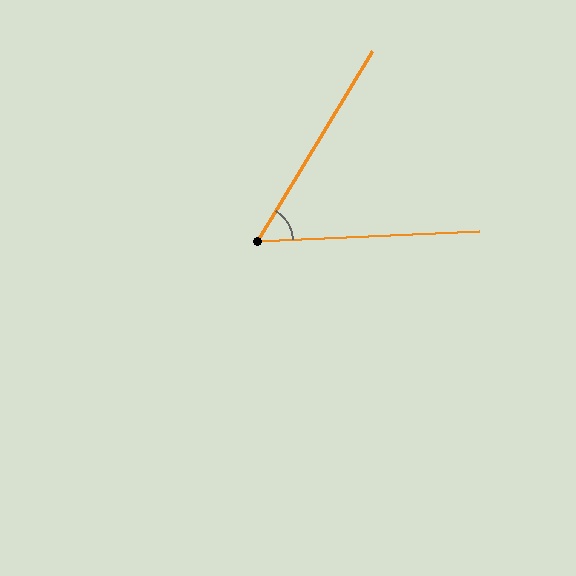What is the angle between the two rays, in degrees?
Approximately 56 degrees.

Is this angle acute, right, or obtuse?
It is acute.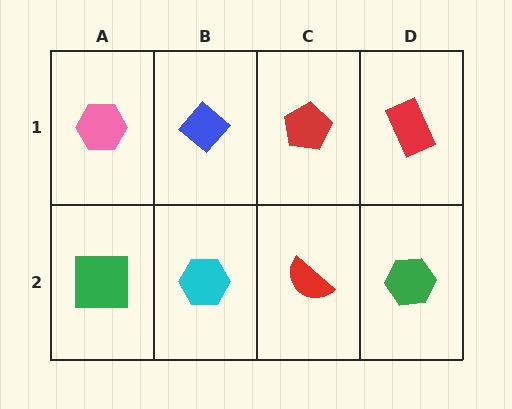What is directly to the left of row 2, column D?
A red semicircle.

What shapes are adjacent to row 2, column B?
A blue diamond (row 1, column B), a green square (row 2, column A), a red semicircle (row 2, column C).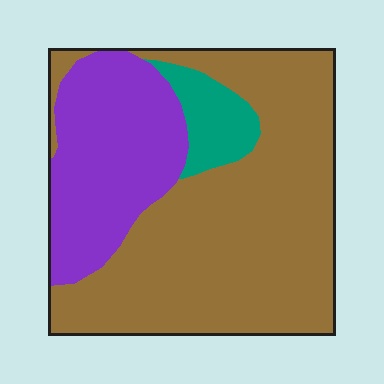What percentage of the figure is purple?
Purple takes up between a quarter and a half of the figure.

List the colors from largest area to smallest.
From largest to smallest: brown, purple, teal.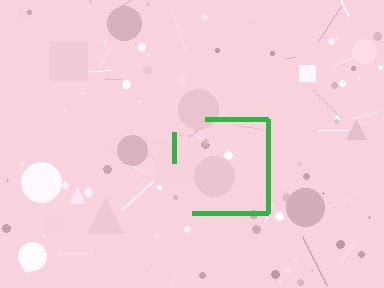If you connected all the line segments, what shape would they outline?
They would outline a square.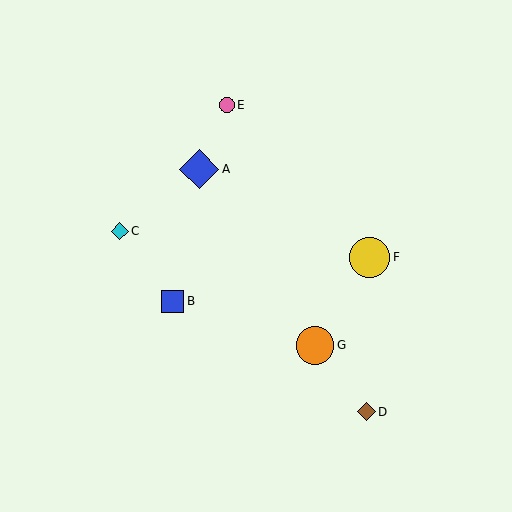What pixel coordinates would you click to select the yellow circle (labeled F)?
Click at (369, 257) to select the yellow circle F.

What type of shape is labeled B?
Shape B is a blue square.